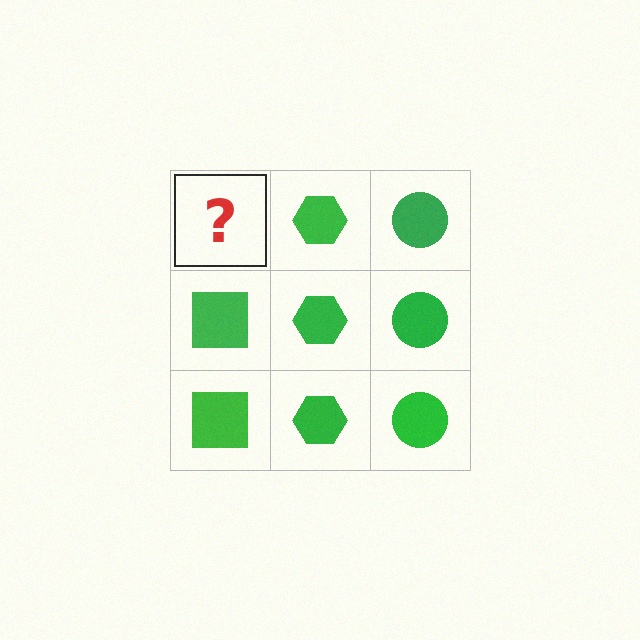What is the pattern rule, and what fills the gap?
The rule is that each column has a consistent shape. The gap should be filled with a green square.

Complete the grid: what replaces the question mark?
The question mark should be replaced with a green square.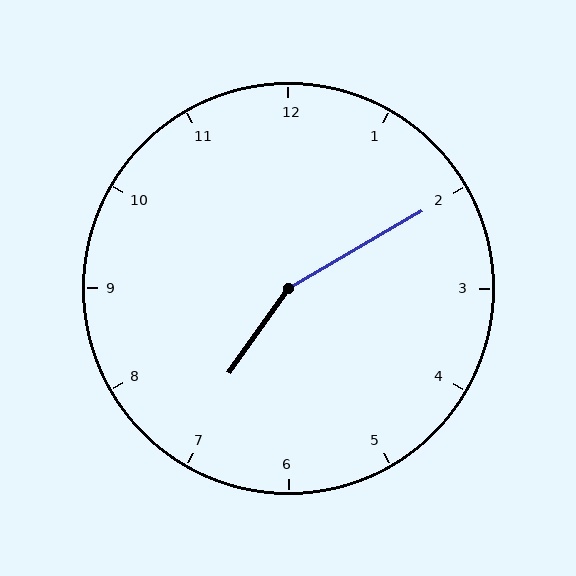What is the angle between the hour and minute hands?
Approximately 155 degrees.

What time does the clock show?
7:10.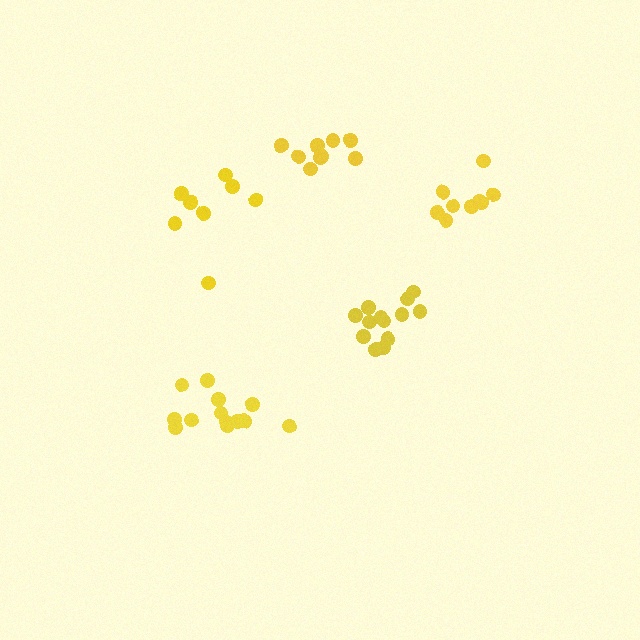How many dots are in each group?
Group 1: 9 dots, Group 2: 8 dots, Group 3: 13 dots, Group 4: 9 dots, Group 5: 13 dots (52 total).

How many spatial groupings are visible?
There are 5 spatial groupings.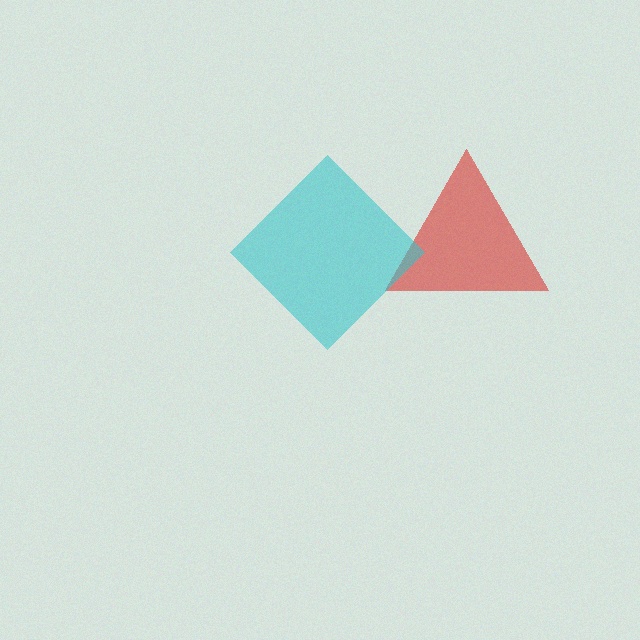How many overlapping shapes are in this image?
There are 2 overlapping shapes in the image.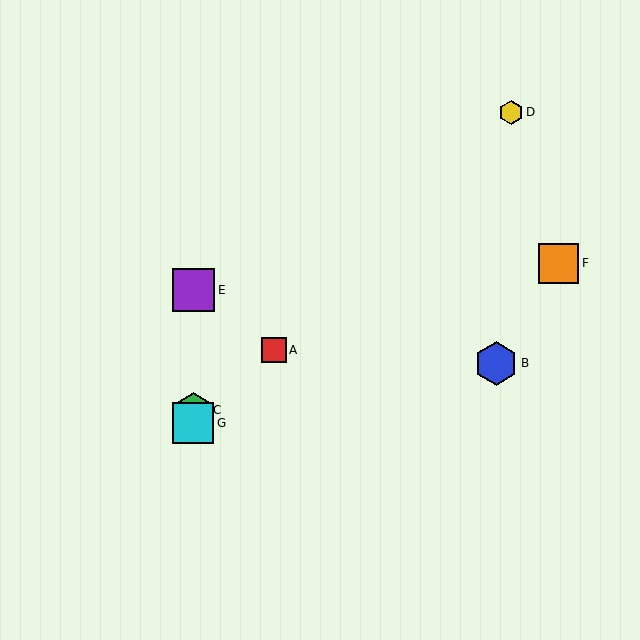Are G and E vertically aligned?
Yes, both are at x≈193.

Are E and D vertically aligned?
No, E is at x≈193 and D is at x≈511.